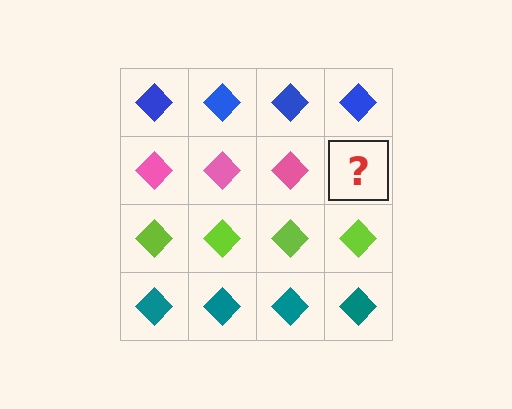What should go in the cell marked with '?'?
The missing cell should contain a pink diamond.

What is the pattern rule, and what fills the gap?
The rule is that each row has a consistent color. The gap should be filled with a pink diamond.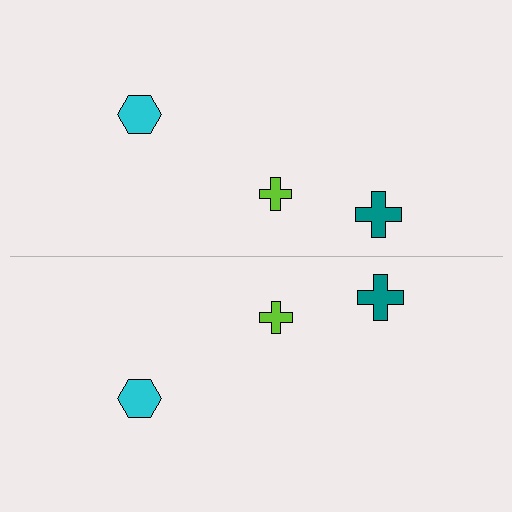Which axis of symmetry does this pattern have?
The pattern has a horizontal axis of symmetry running through the center of the image.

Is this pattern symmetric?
Yes, this pattern has bilateral (reflection) symmetry.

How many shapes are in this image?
There are 6 shapes in this image.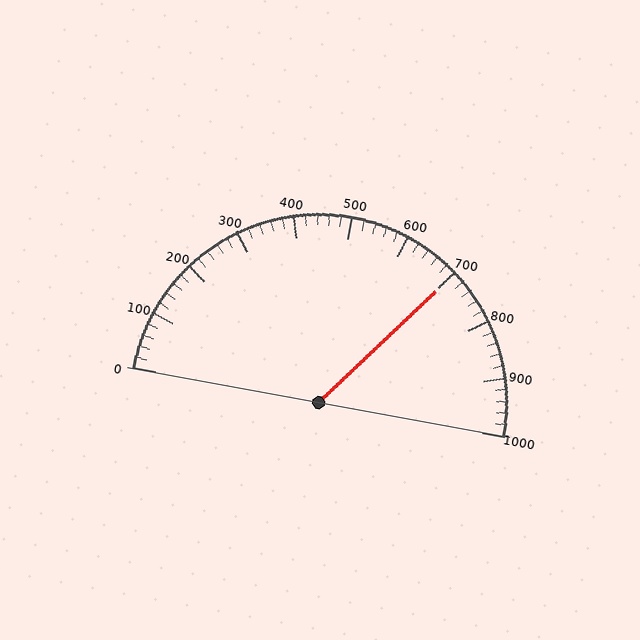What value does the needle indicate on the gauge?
The needle indicates approximately 700.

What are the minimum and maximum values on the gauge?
The gauge ranges from 0 to 1000.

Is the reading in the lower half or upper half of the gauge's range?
The reading is in the upper half of the range (0 to 1000).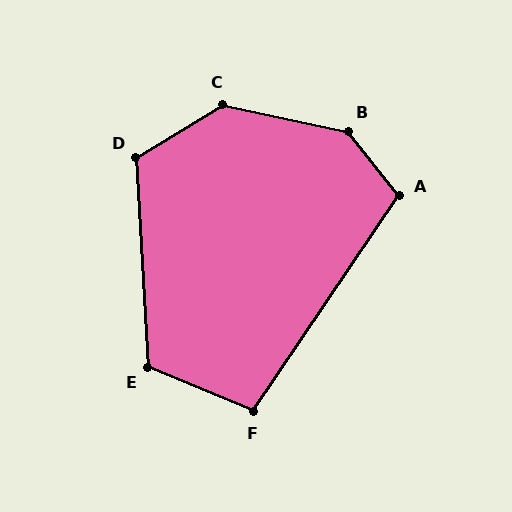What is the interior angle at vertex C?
Approximately 136 degrees (obtuse).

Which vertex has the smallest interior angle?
F, at approximately 101 degrees.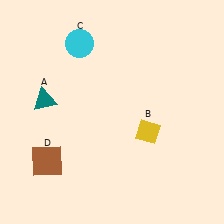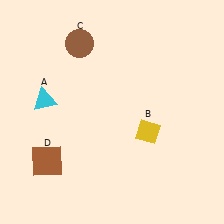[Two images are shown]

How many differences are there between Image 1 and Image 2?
There are 2 differences between the two images.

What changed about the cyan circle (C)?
In Image 1, C is cyan. In Image 2, it changed to brown.